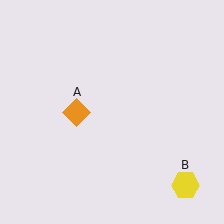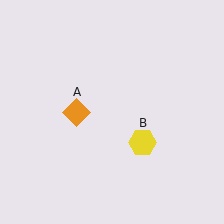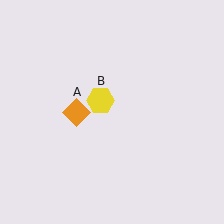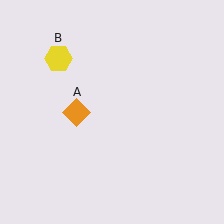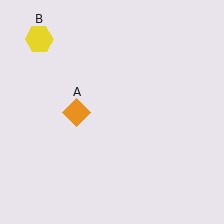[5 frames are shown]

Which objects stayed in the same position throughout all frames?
Orange diamond (object A) remained stationary.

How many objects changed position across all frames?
1 object changed position: yellow hexagon (object B).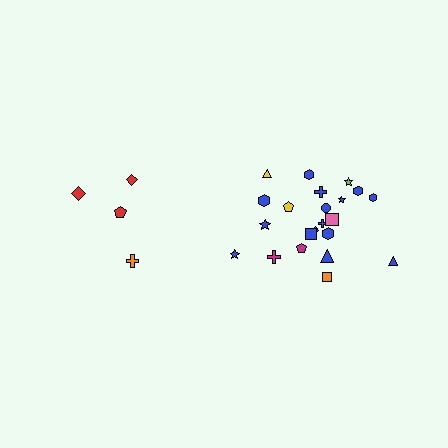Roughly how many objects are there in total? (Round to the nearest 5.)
Roughly 25 objects in total.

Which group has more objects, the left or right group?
The right group.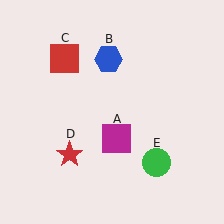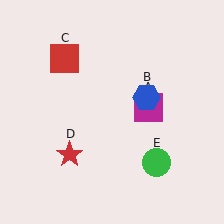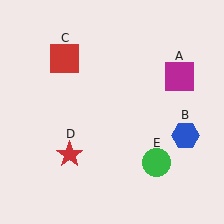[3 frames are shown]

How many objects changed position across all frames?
2 objects changed position: magenta square (object A), blue hexagon (object B).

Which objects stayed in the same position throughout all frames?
Red square (object C) and red star (object D) and green circle (object E) remained stationary.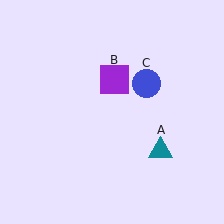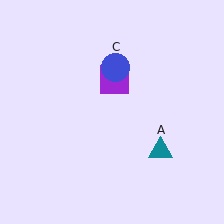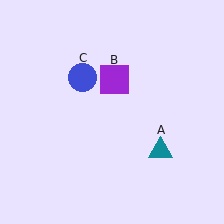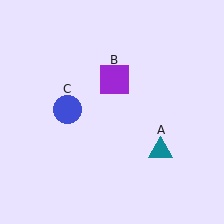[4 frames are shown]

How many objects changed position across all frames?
1 object changed position: blue circle (object C).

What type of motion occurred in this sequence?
The blue circle (object C) rotated counterclockwise around the center of the scene.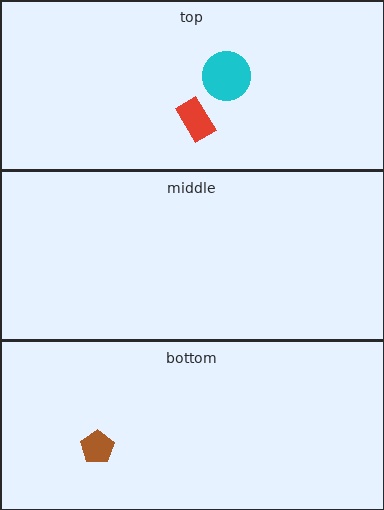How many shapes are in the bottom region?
1.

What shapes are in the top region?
The cyan circle, the red rectangle.